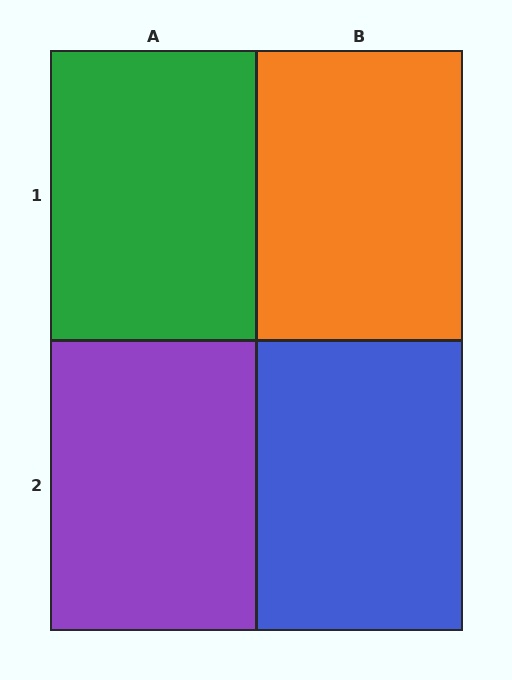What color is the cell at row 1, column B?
Orange.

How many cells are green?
1 cell is green.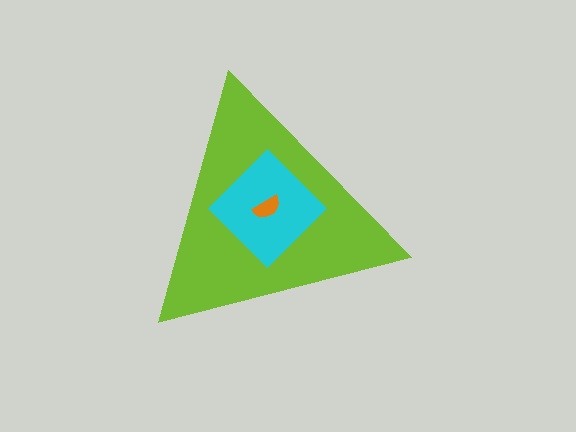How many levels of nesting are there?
3.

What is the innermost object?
The orange semicircle.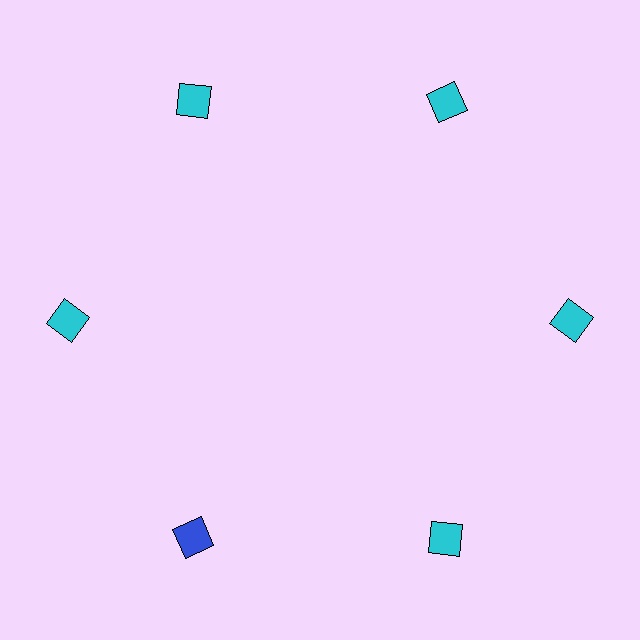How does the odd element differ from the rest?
It has a different color: blue instead of cyan.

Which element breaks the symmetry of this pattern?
The blue square at roughly the 7 o'clock position breaks the symmetry. All other shapes are cyan squares.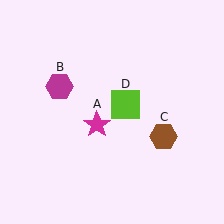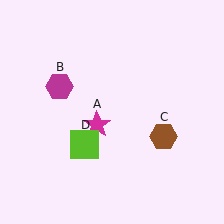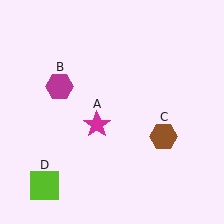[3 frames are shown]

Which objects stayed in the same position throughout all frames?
Magenta star (object A) and magenta hexagon (object B) and brown hexagon (object C) remained stationary.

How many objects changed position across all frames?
1 object changed position: lime square (object D).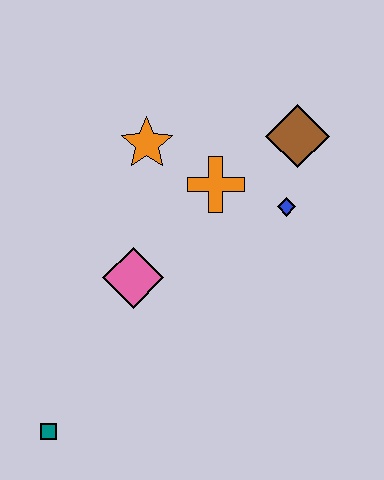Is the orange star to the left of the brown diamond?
Yes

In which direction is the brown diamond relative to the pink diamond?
The brown diamond is to the right of the pink diamond.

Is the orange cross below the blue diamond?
No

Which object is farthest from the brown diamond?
The teal square is farthest from the brown diamond.